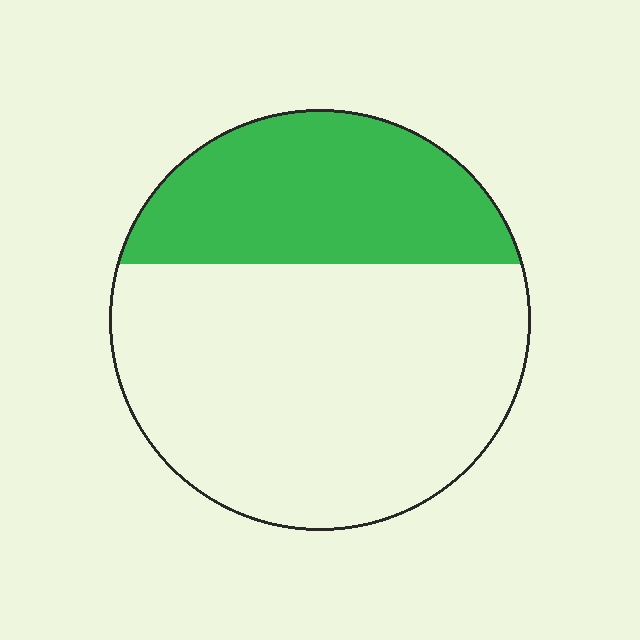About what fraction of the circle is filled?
About one third (1/3).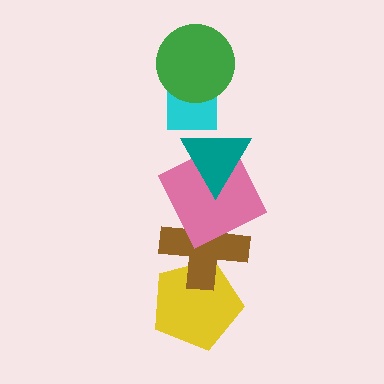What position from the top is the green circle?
The green circle is 1st from the top.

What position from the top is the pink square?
The pink square is 4th from the top.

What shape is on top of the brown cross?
The pink square is on top of the brown cross.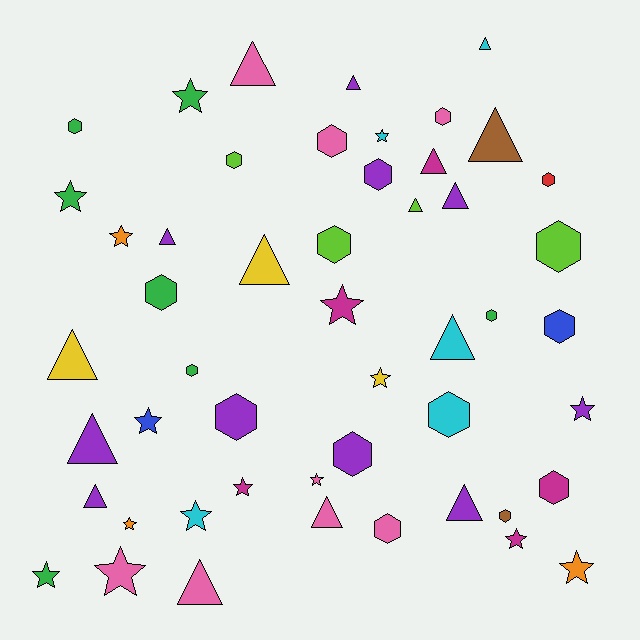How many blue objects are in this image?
There are 2 blue objects.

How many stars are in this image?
There are 16 stars.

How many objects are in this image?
There are 50 objects.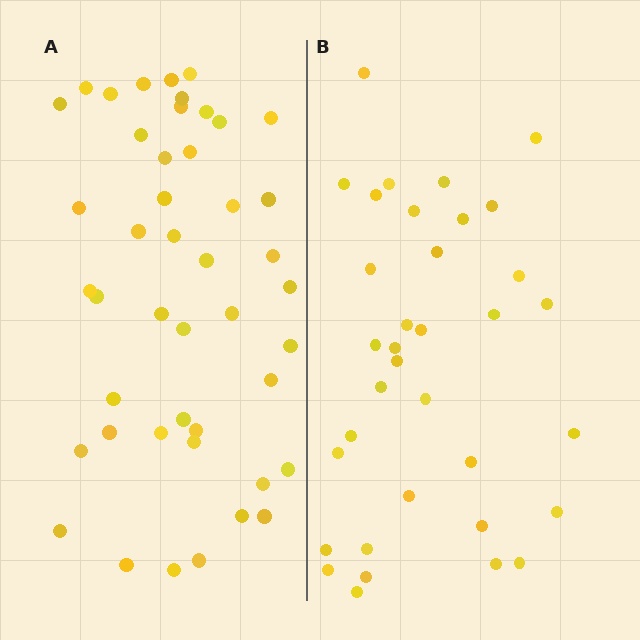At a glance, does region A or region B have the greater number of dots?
Region A (the left region) has more dots.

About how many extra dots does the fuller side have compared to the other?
Region A has roughly 10 or so more dots than region B.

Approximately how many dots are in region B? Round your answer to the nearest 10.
About 40 dots. (The exact count is 35, which rounds to 40.)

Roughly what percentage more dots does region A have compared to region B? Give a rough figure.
About 30% more.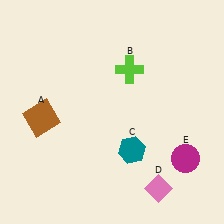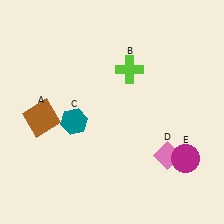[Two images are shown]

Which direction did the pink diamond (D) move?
The pink diamond (D) moved up.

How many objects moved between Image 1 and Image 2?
2 objects moved between the two images.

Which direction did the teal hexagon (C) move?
The teal hexagon (C) moved left.